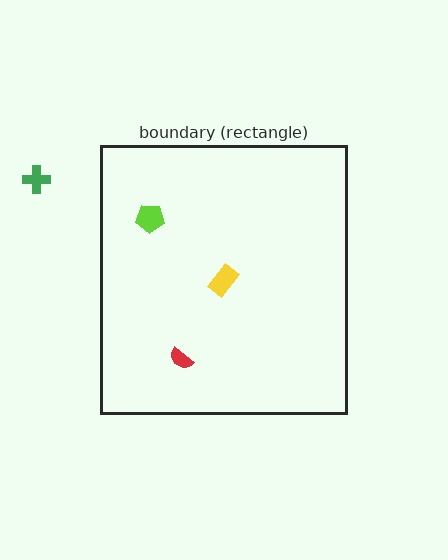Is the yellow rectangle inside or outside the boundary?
Inside.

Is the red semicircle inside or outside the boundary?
Inside.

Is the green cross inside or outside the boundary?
Outside.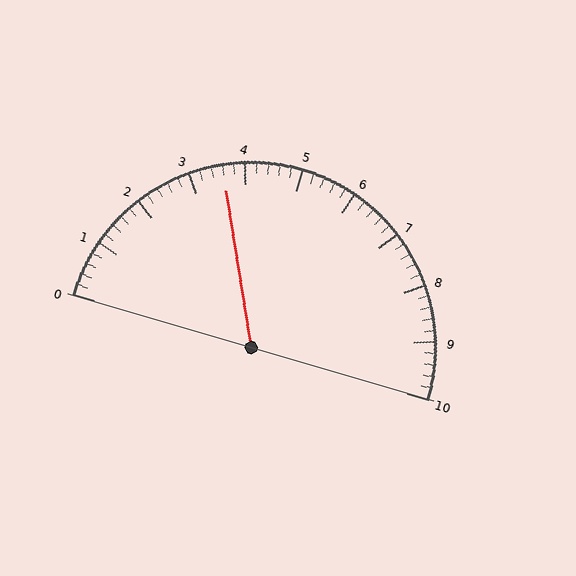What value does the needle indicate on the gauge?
The needle indicates approximately 3.6.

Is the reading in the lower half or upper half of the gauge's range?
The reading is in the lower half of the range (0 to 10).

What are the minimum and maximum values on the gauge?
The gauge ranges from 0 to 10.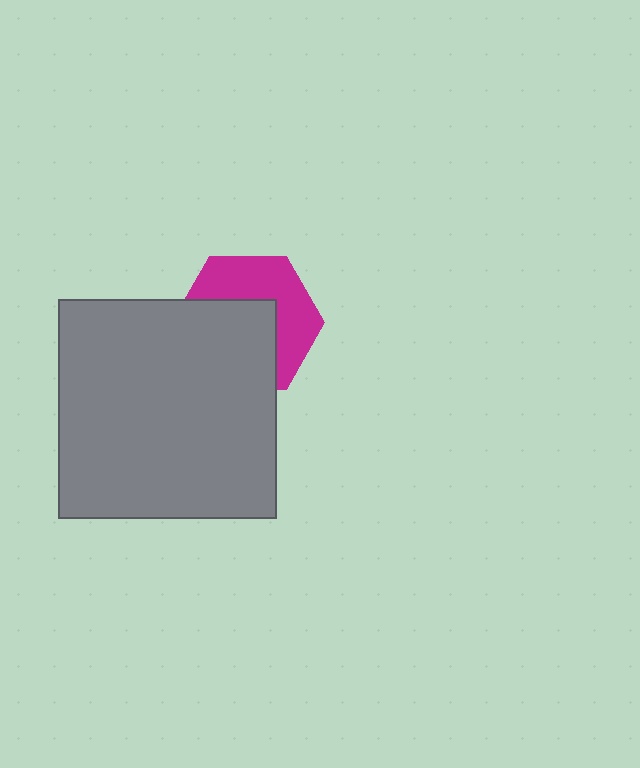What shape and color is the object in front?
The object in front is a gray square.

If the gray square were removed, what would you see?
You would see the complete magenta hexagon.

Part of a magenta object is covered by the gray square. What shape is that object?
It is a hexagon.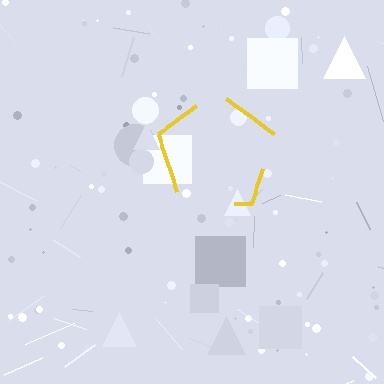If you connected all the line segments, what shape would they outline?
They would outline a pentagon.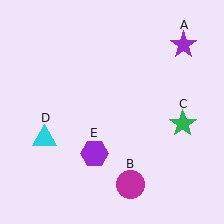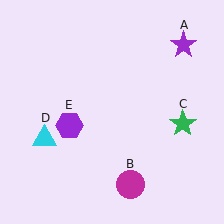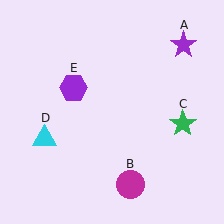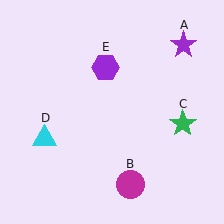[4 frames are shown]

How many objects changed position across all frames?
1 object changed position: purple hexagon (object E).